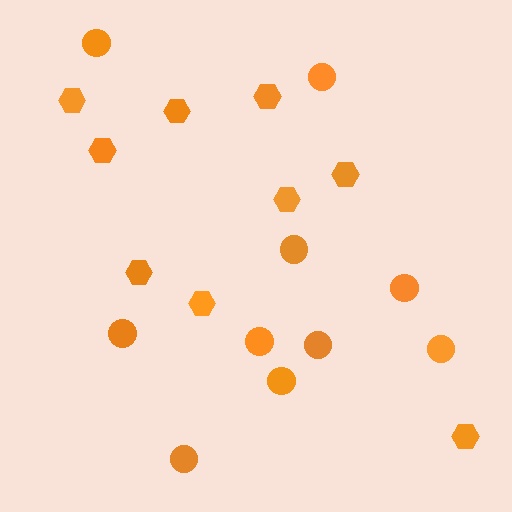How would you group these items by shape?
There are 2 groups: one group of hexagons (9) and one group of circles (10).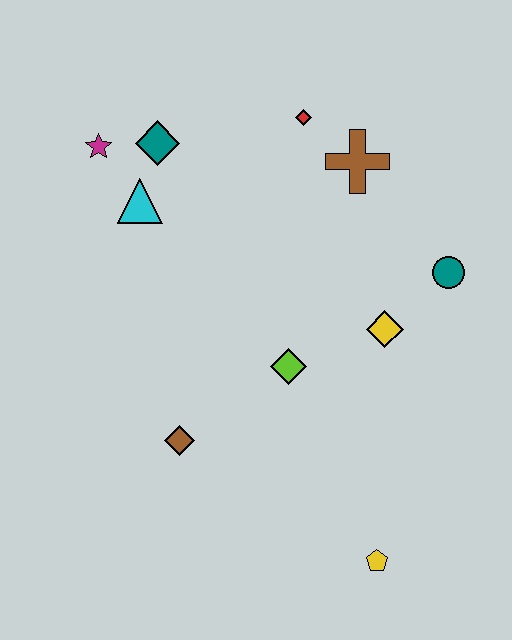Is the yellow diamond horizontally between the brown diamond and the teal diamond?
No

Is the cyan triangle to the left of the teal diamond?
Yes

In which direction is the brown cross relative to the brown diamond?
The brown cross is above the brown diamond.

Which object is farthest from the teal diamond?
The yellow pentagon is farthest from the teal diamond.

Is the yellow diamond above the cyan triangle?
No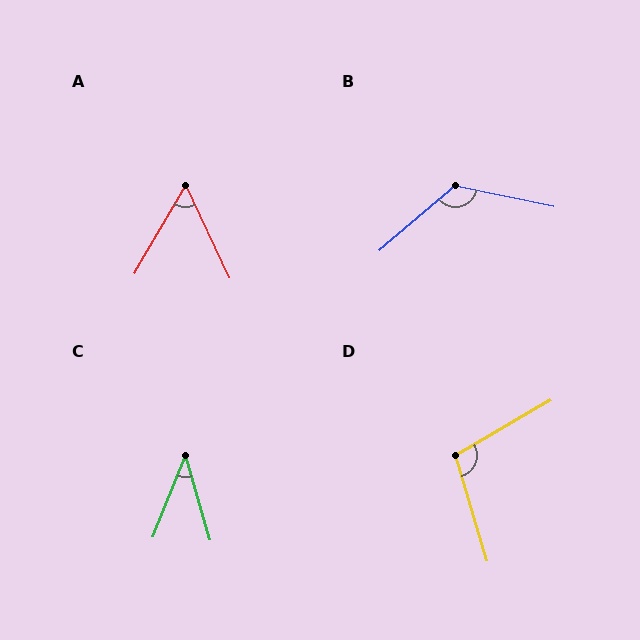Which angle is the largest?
B, at approximately 128 degrees.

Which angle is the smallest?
C, at approximately 38 degrees.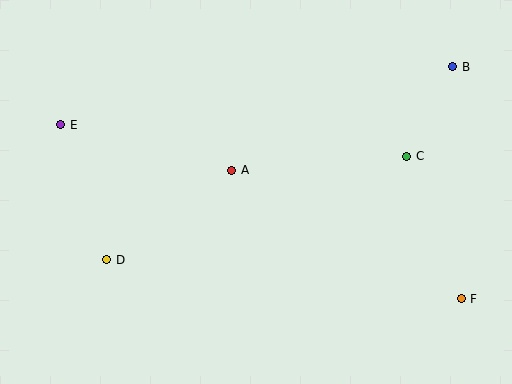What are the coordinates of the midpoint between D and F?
The midpoint between D and F is at (284, 279).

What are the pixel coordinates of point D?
Point D is at (107, 260).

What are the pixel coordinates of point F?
Point F is at (461, 299).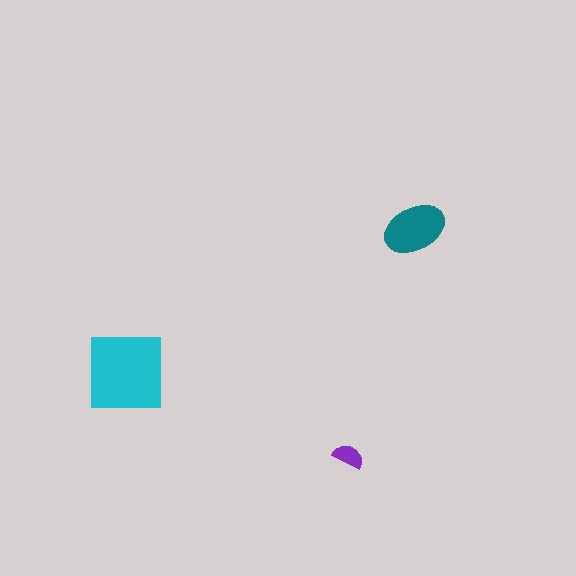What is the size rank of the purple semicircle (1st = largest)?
3rd.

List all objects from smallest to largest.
The purple semicircle, the teal ellipse, the cyan square.